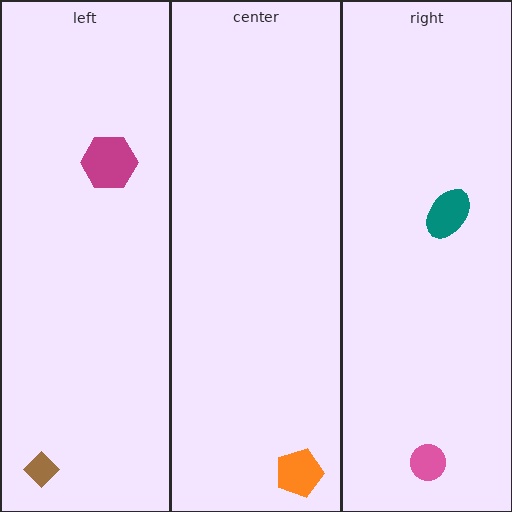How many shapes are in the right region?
2.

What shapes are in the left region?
The magenta hexagon, the brown diamond.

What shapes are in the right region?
The pink circle, the teal ellipse.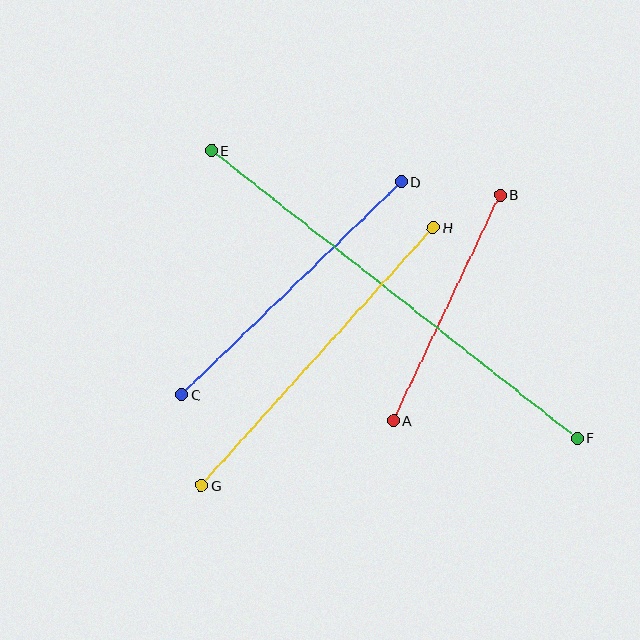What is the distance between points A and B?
The distance is approximately 249 pixels.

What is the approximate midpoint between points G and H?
The midpoint is at approximately (317, 356) pixels.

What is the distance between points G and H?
The distance is approximately 347 pixels.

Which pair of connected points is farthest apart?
Points E and F are farthest apart.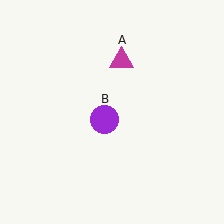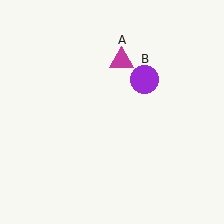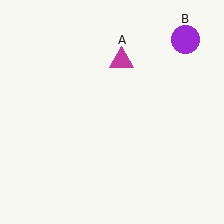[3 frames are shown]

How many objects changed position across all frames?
1 object changed position: purple circle (object B).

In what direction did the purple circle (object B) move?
The purple circle (object B) moved up and to the right.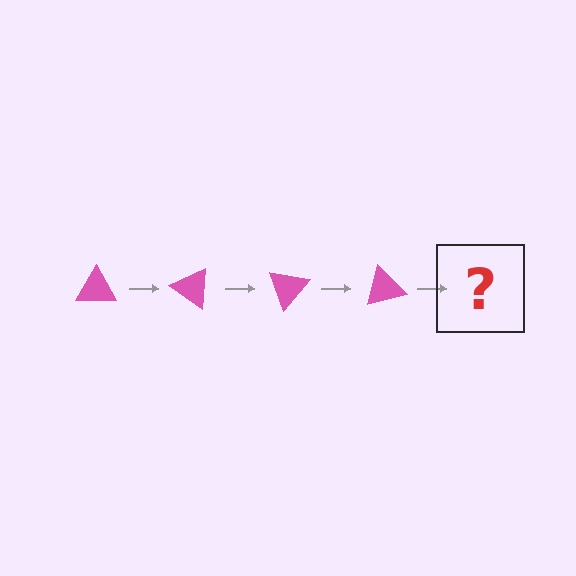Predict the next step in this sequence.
The next step is a pink triangle rotated 140 degrees.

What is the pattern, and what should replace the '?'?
The pattern is that the triangle rotates 35 degrees each step. The '?' should be a pink triangle rotated 140 degrees.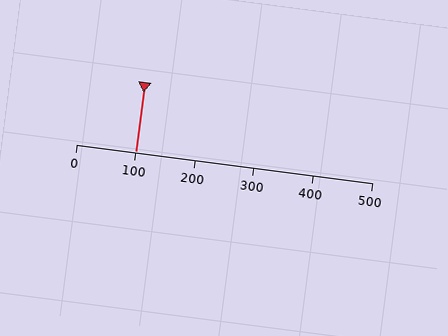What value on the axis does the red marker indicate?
The marker indicates approximately 100.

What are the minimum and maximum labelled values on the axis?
The axis runs from 0 to 500.